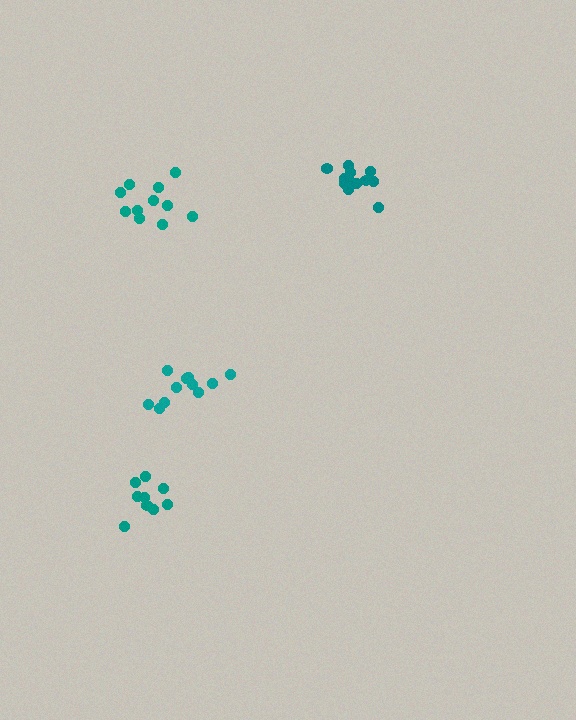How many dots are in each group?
Group 1: 11 dots, Group 2: 11 dots, Group 3: 12 dots, Group 4: 9 dots (43 total).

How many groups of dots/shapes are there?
There are 4 groups.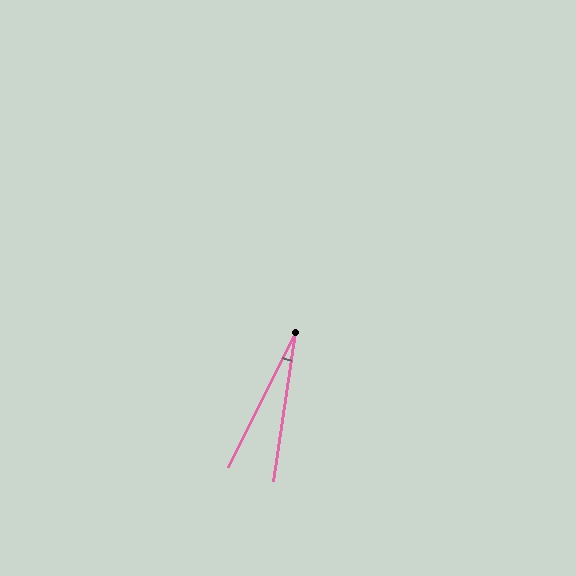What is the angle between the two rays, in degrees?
Approximately 18 degrees.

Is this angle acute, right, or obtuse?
It is acute.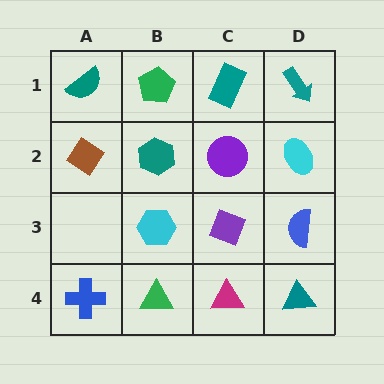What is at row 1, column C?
A teal rectangle.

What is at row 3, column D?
A blue semicircle.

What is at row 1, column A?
A teal semicircle.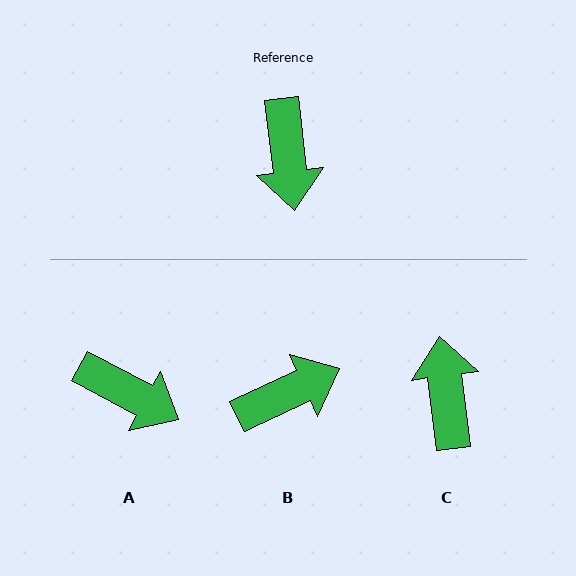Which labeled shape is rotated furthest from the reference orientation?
C, about 179 degrees away.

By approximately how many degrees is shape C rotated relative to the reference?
Approximately 179 degrees clockwise.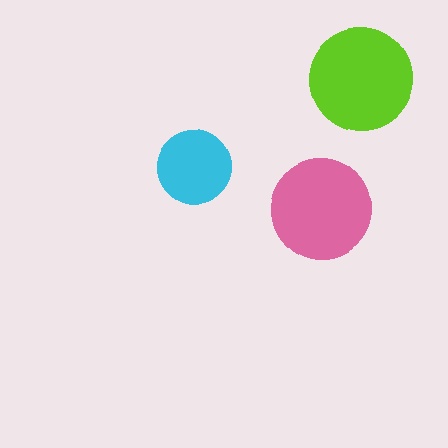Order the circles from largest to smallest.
the lime one, the pink one, the cyan one.